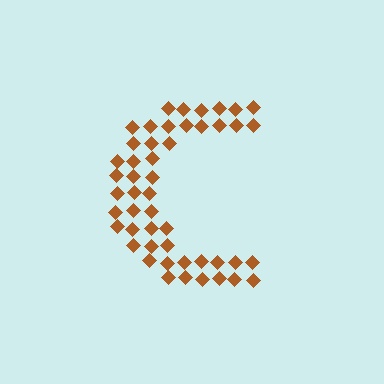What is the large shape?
The large shape is the letter C.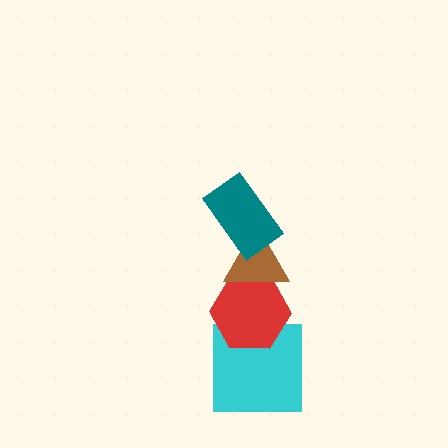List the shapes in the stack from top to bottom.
From top to bottom: the teal rectangle, the brown triangle, the red hexagon, the cyan square.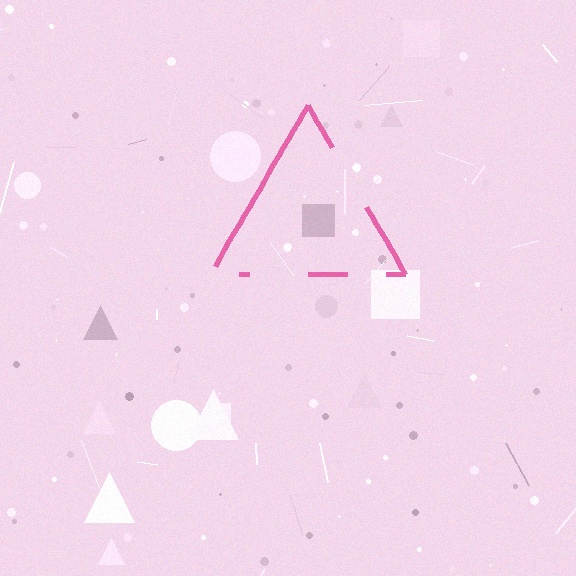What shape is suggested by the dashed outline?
The dashed outline suggests a triangle.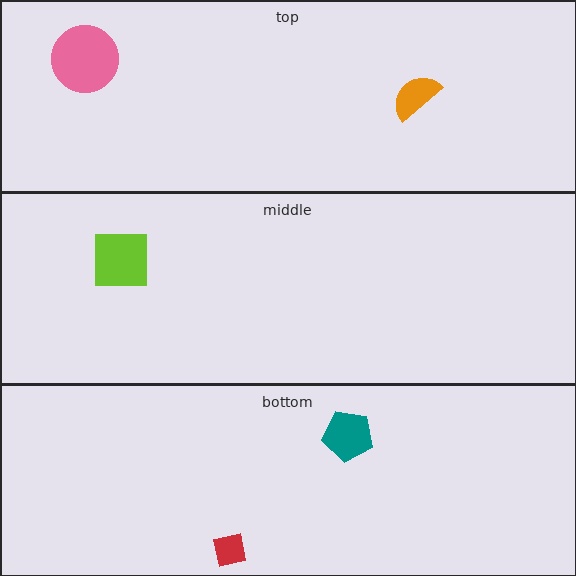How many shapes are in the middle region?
1.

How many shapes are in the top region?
2.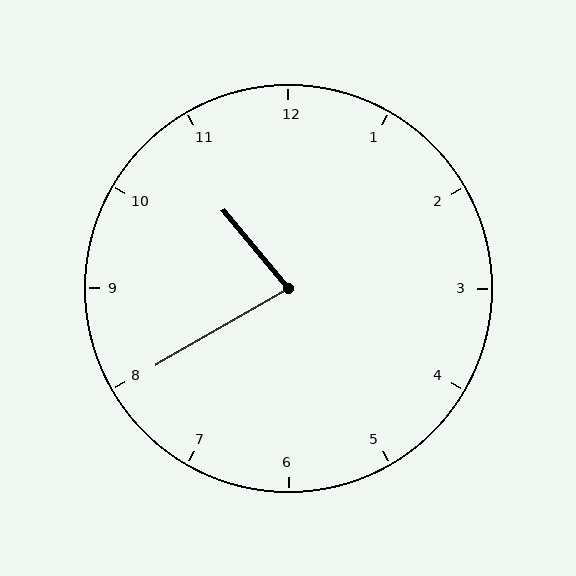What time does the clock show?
10:40.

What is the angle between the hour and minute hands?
Approximately 80 degrees.